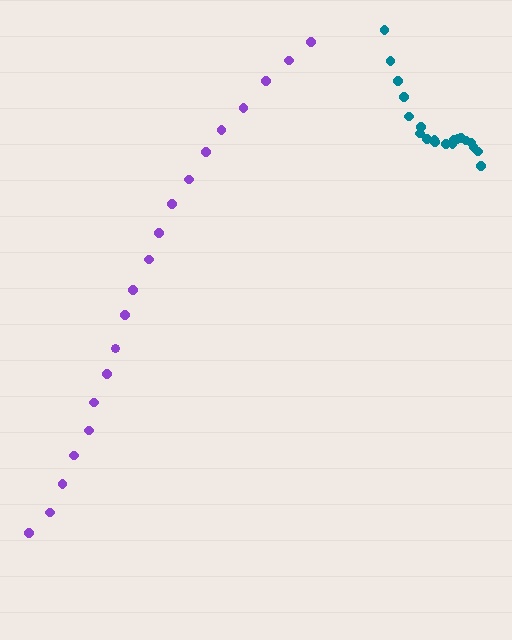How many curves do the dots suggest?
There are 2 distinct paths.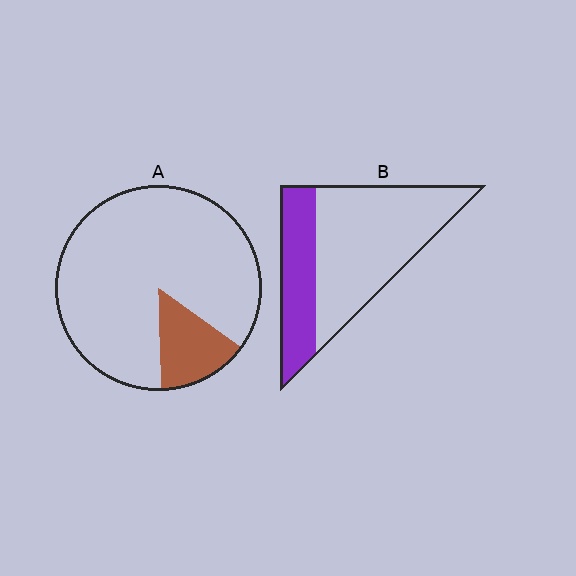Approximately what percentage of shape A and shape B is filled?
A is approximately 15% and B is approximately 30%.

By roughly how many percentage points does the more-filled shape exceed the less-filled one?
By roughly 15 percentage points (B over A).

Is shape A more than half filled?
No.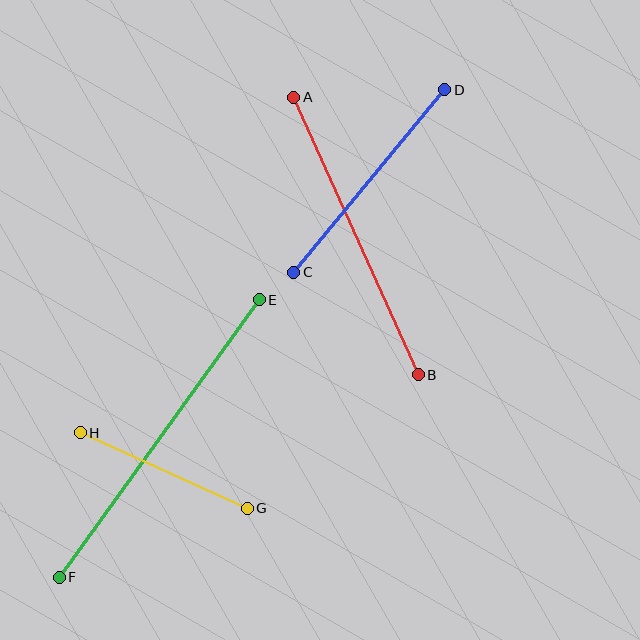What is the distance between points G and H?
The distance is approximately 184 pixels.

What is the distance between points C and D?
The distance is approximately 237 pixels.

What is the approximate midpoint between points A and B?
The midpoint is at approximately (356, 236) pixels.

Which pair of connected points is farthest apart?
Points E and F are farthest apart.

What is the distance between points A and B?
The distance is approximately 304 pixels.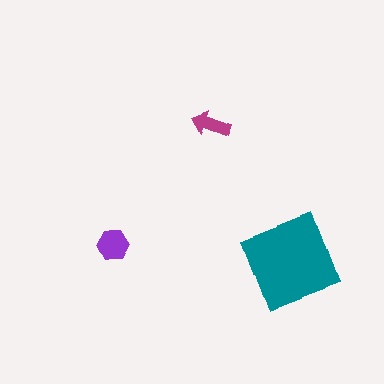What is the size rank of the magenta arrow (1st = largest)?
3rd.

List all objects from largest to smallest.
The teal diamond, the purple hexagon, the magenta arrow.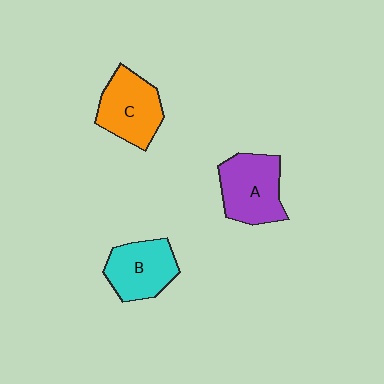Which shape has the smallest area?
Shape B (cyan).